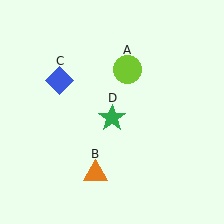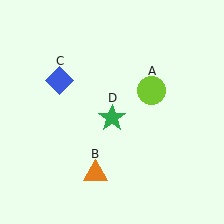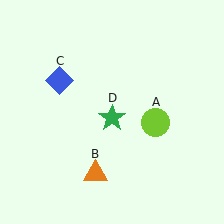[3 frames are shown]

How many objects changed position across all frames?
1 object changed position: lime circle (object A).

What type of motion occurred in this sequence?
The lime circle (object A) rotated clockwise around the center of the scene.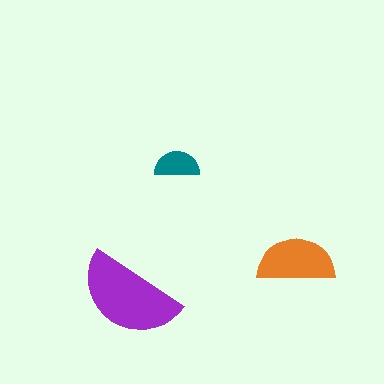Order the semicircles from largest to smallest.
the purple one, the orange one, the teal one.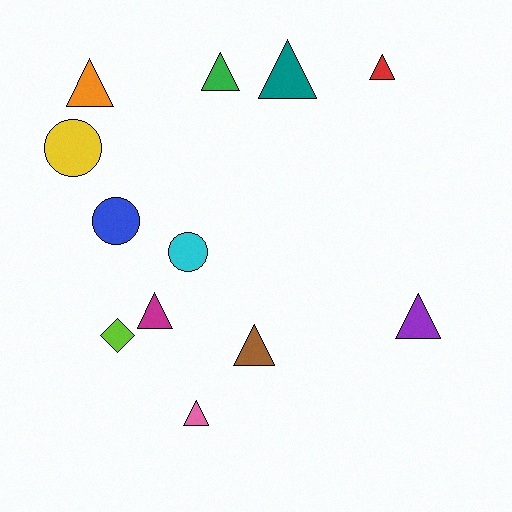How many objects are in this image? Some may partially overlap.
There are 12 objects.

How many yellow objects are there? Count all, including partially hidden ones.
There is 1 yellow object.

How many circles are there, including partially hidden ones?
There are 3 circles.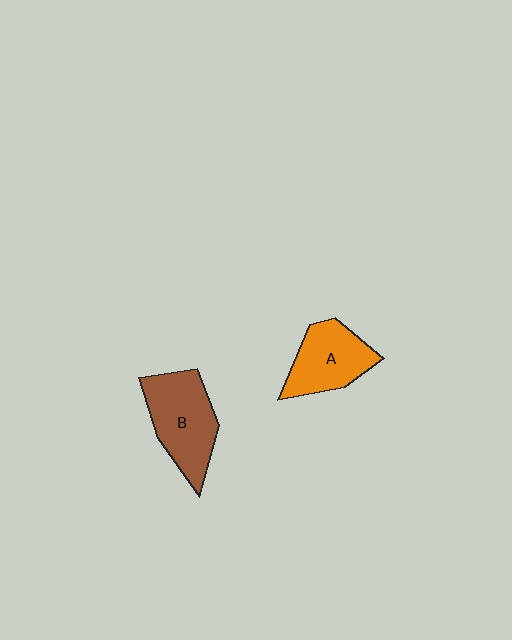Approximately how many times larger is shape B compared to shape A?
Approximately 1.2 times.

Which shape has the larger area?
Shape B (brown).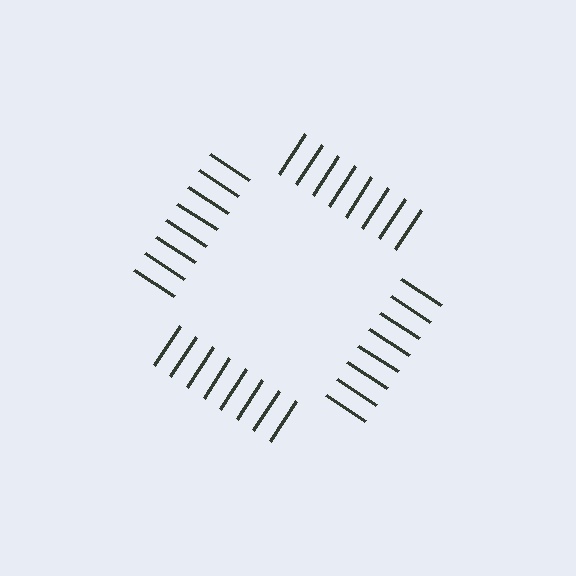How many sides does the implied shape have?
4 sides — the line-ends trace a square.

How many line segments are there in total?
32 — 8 along each of the 4 edges.